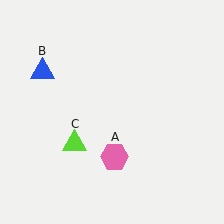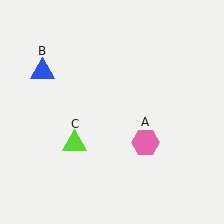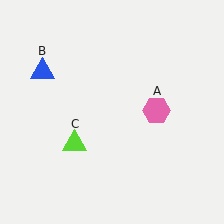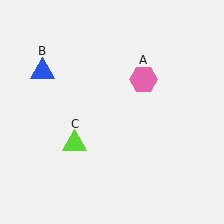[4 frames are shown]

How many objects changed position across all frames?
1 object changed position: pink hexagon (object A).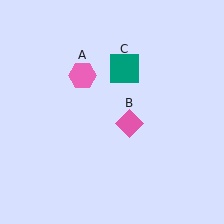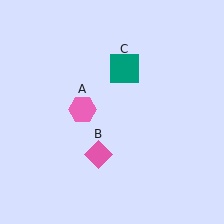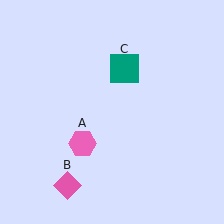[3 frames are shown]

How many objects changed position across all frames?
2 objects changed position: pink hexagon (object A), pink diamond (object B).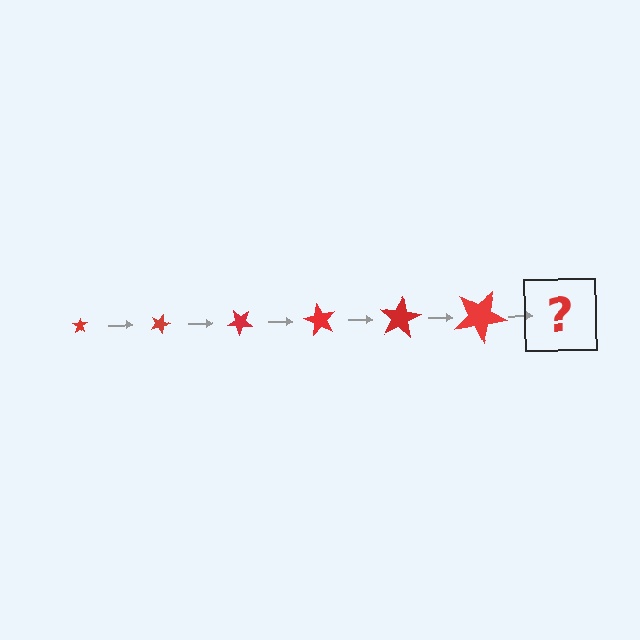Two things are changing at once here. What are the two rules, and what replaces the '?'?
The two rules are that the star grows larger each step and it rotates 20 degrees each step. The '?' should be a star, larger than the previous one and rotated 120 degrees from the start.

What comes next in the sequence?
The next element should be a star, larger than the previous one and rotated 120 degrees from the start.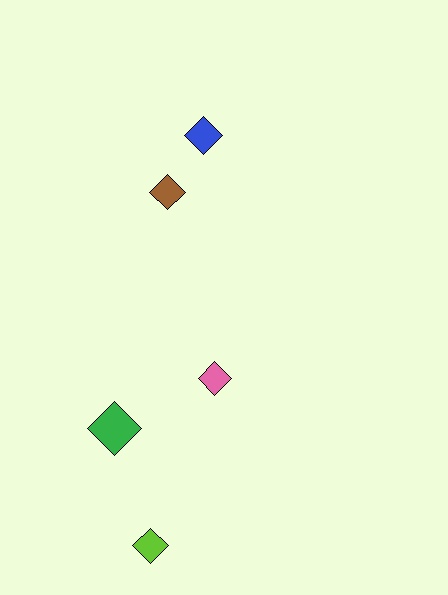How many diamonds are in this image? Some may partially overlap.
There are 5 diamonds.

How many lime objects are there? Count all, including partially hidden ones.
There is 1 lime object.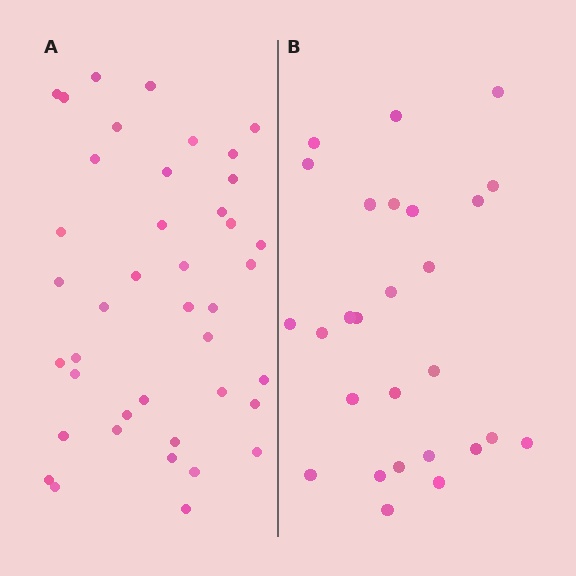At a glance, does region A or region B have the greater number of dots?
Region A (the left region) has more dots.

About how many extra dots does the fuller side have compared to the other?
Region A has approximately 15 more dots than region B.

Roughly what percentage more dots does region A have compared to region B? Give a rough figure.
About 50% more.